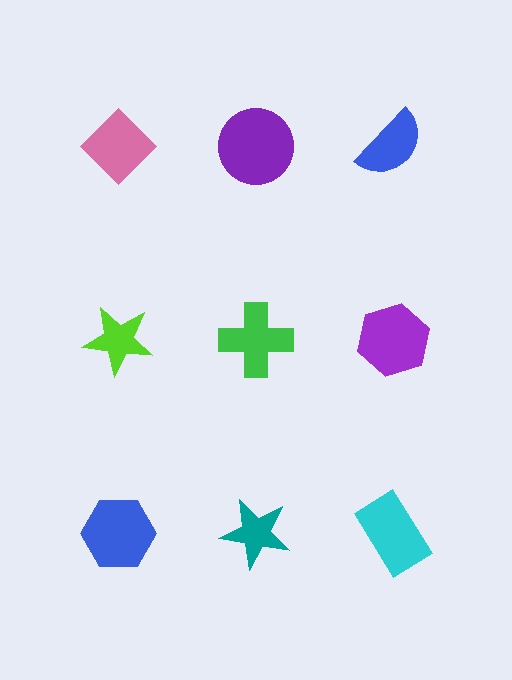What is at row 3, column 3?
A cyan rectangle.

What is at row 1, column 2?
A purple circle.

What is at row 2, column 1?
A lime star.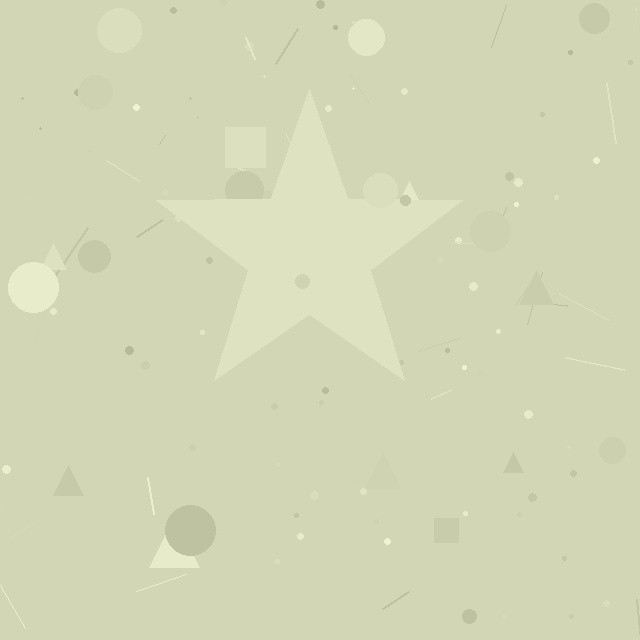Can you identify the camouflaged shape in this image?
The camouflaged shape is a star.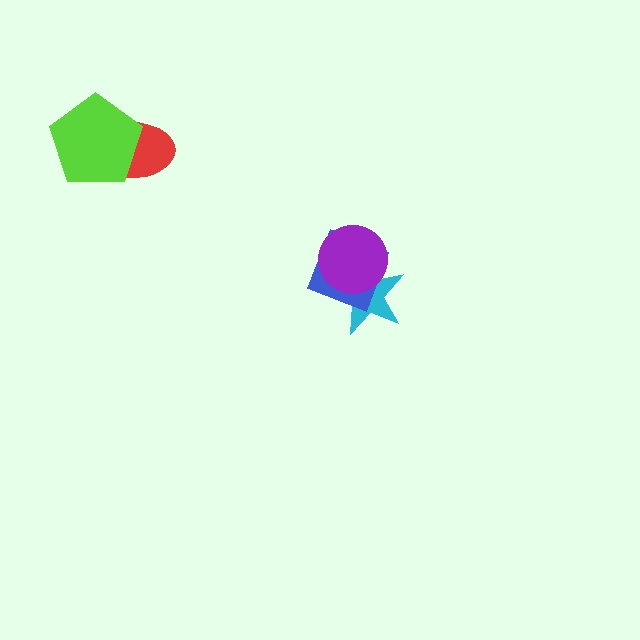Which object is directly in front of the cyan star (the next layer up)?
The blue diamond is directly in front of the cyan star.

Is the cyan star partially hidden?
Yes, it is partially covered by another shape.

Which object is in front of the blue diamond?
The purple circle is in front of the blue diamond.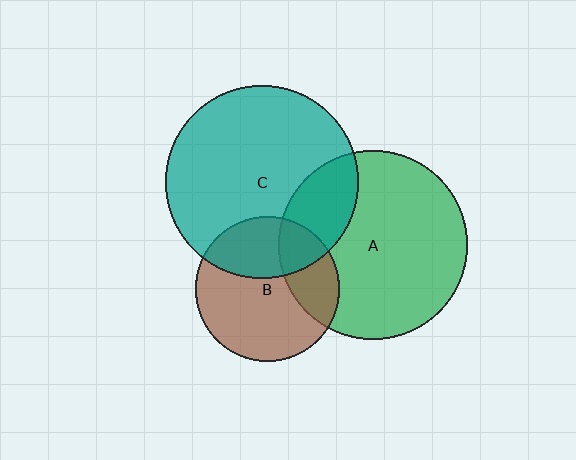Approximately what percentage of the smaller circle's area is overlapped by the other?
Approximately 25%.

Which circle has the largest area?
Circle C (teal).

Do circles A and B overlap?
Yes.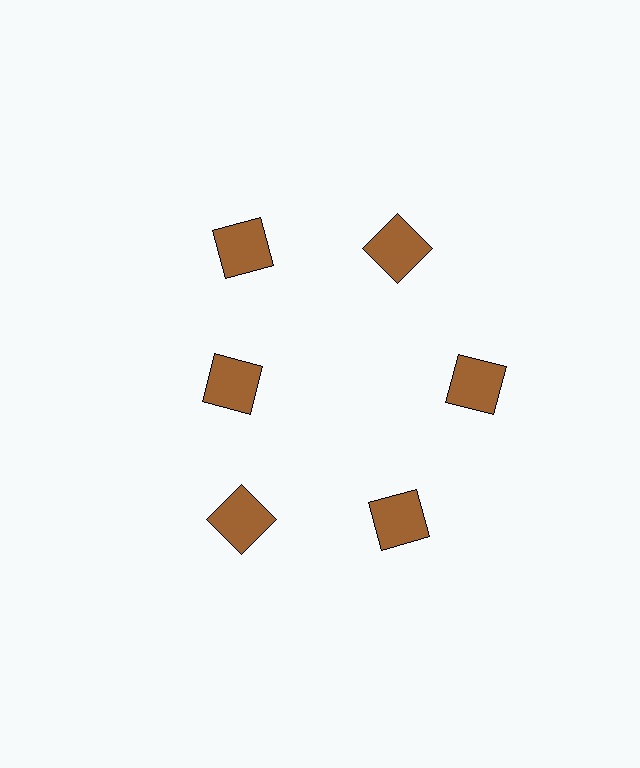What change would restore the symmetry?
The symmetry would be restored by moving it outward, back onto the ring so that all 6 squares sit at equal angles and equal distance from the center.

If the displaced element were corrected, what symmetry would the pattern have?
It would have 6-fold rotational symmetry — the pattern would map onto itself every 60 degrees.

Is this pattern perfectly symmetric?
No. The 6 brown squares are arranged in a ring, but one element near the 9 o'clock position is pulled inward toward the center, breaking the 6-fold rotational symmetry.